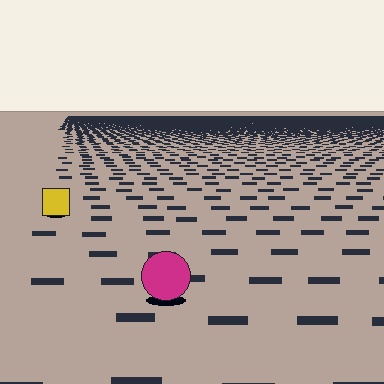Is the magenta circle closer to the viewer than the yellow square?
Yes. The magenta circle is closer — you can tell from the texture gradient: the ground texture is coarser near it.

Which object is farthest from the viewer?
The yellow square is farthest from the viewer. It appears smaller and the ground texture around it is denser.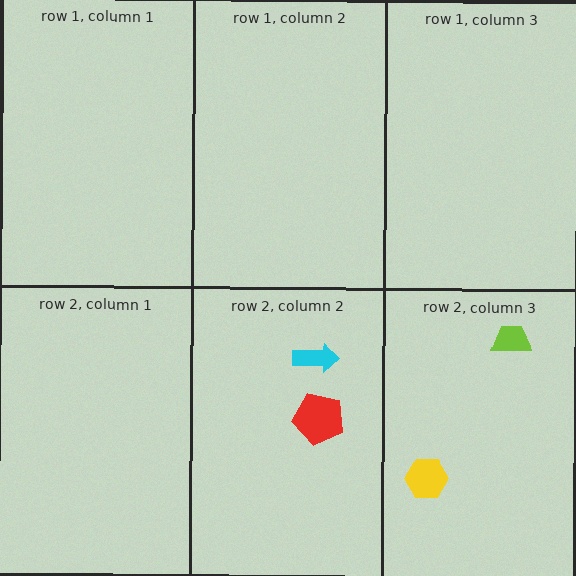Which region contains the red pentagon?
The row 2, column 2 region.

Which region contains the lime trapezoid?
The row 2, column 3 region.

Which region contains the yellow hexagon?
The row 2, column 3 region.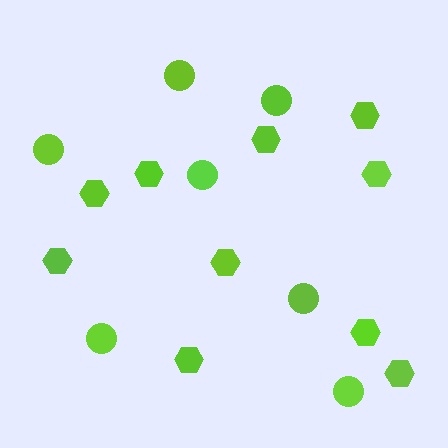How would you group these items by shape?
There are 2 groups: one group of circles (7) and one group of hexagons (10).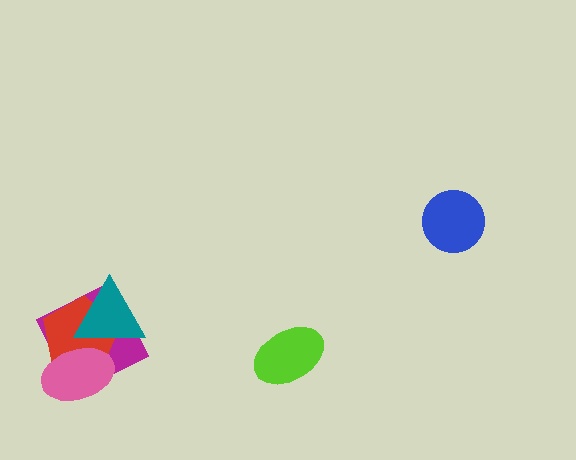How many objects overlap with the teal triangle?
3 objects overlap with the teal triangle.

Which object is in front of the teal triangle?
The pink ellipse is in front of the teal triangle.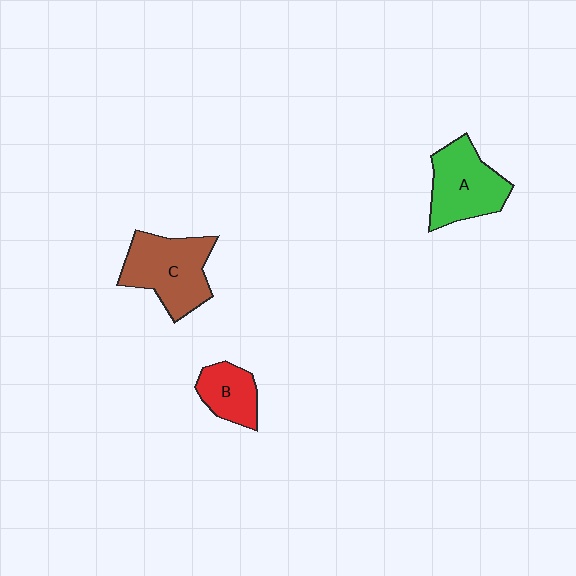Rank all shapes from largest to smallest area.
From largest to smallest: C (brown), A (green), B (red).